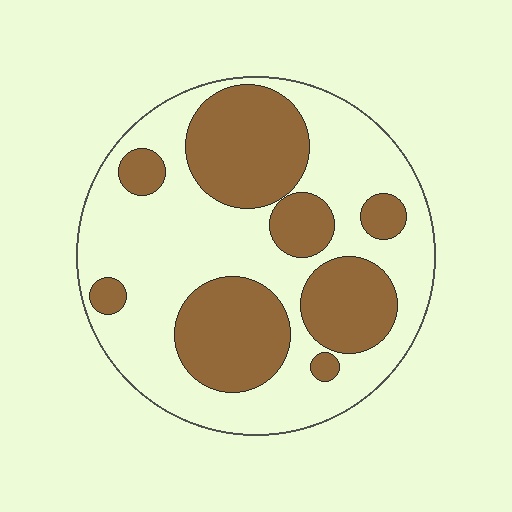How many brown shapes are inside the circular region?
8.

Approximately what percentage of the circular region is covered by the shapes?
Approximately 40%.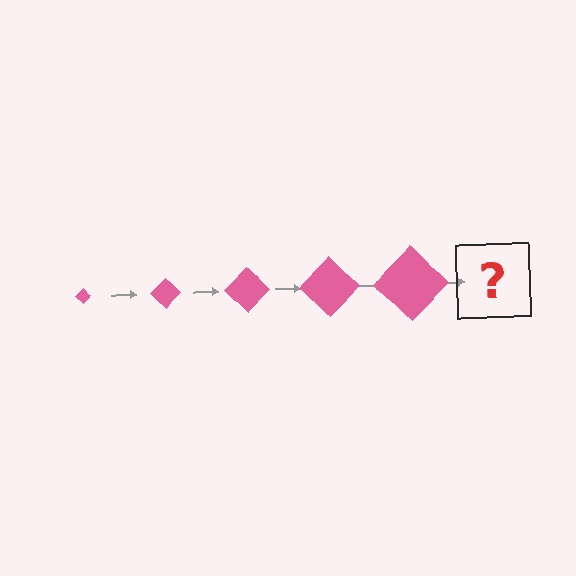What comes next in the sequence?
The next element should be a pink diamond, larger than the previous one.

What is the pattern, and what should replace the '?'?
The pattern is that the diamond gets progressively larger each step. The '?' should be a pink diamond, larger than the previous one.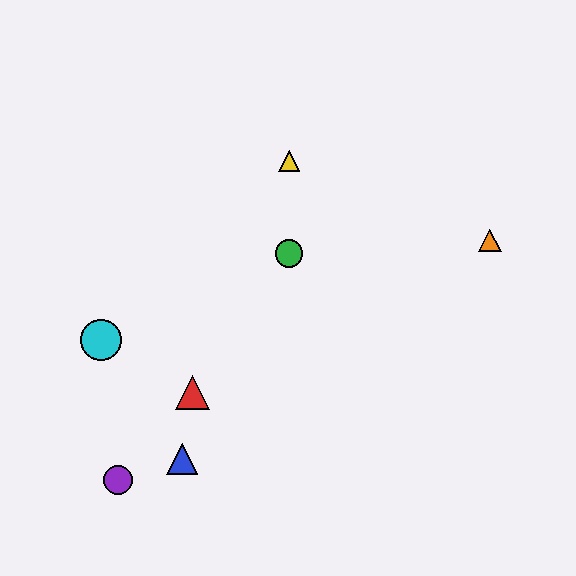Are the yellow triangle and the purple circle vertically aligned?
No, the yellow triangle is at x≈289 and the purple circle is at x≈118.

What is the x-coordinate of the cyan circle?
The cyan circle is at x≈101.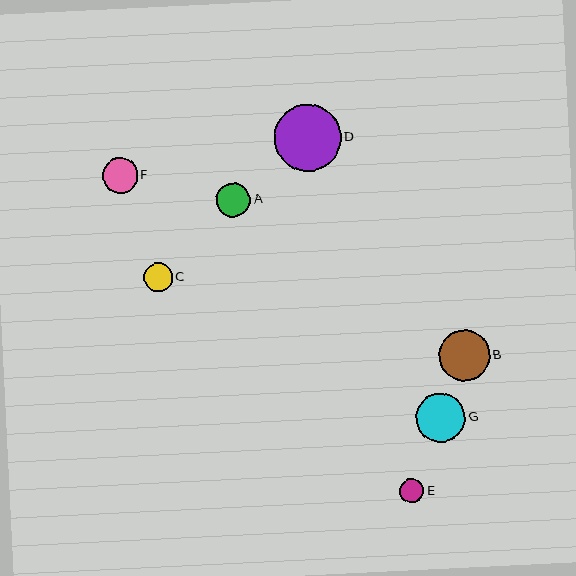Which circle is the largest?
Circle D is the largest with a size of approximately 67 pixels.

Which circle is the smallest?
Circle E is the smallest with a size of approximately 24 pixels.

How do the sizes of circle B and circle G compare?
Circle B and circle G are approximately the same size.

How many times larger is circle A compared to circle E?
Circle A is approximately 1.4 times the size of circle E.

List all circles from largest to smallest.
From largest to smallest: D, B, G, F, A, C, E.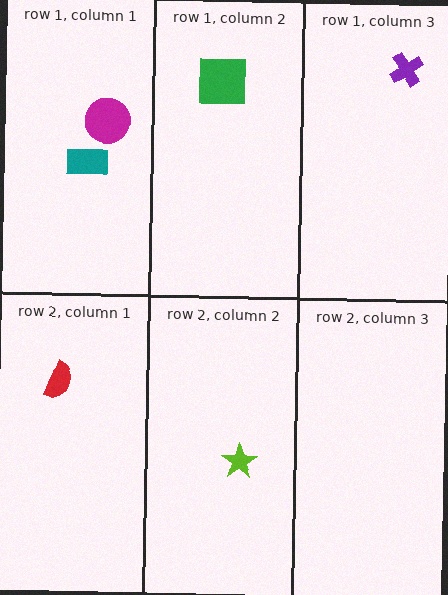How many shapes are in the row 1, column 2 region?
1.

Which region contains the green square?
The row 1, column 2 region.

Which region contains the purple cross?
The row 1, column 3 region.